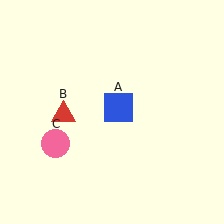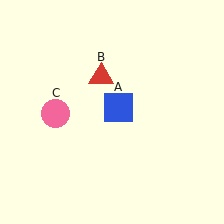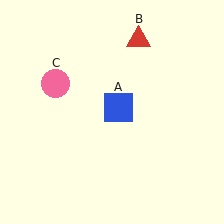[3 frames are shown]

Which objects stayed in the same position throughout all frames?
Blue square (object A) remained stationary.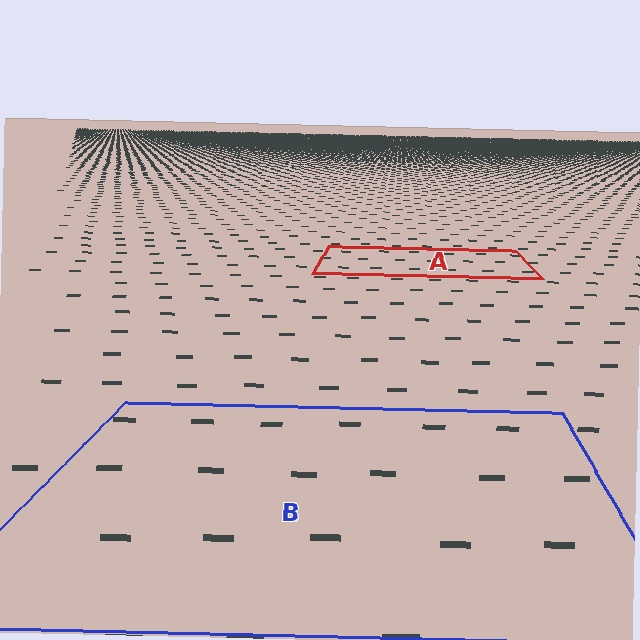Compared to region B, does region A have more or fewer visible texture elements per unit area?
Region A has more texture elements per unit area — they are packed more densely because it is farther away.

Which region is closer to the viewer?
Region B is closer. The texture elements there are larger and more spread out.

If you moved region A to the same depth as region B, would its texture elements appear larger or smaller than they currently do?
They would appear larger. At a closer depth, the same texture elements are projected at a bigger on-screen size.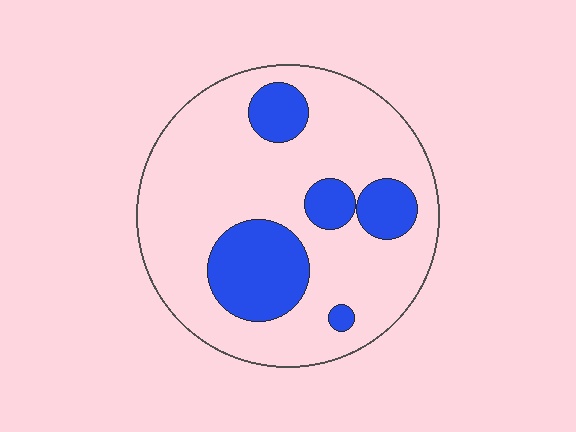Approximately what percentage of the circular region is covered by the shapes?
Approximately 25%.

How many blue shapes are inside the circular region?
5.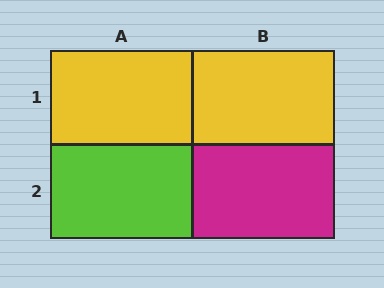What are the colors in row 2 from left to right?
Lime, magenta.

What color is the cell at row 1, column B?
Yellow.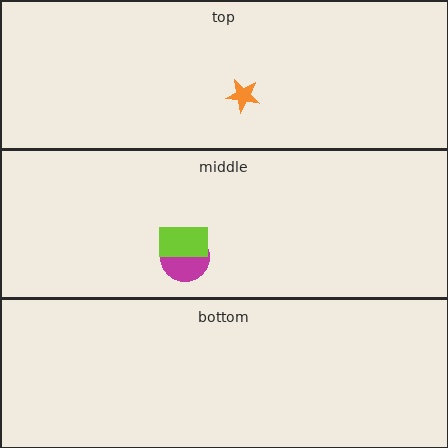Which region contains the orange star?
The top region.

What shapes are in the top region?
The orange star.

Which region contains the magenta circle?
The middle region.